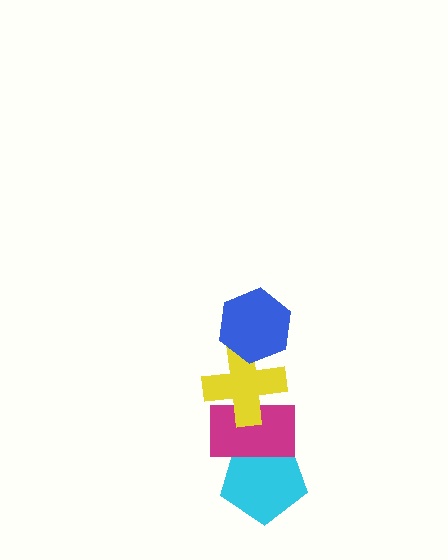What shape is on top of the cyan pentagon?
The magenta rectangle is on top of the cyan pentagon.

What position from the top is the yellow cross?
The yellow cross is 2nd from the top.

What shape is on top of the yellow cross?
The blue hexagon is on top of the yellow cross.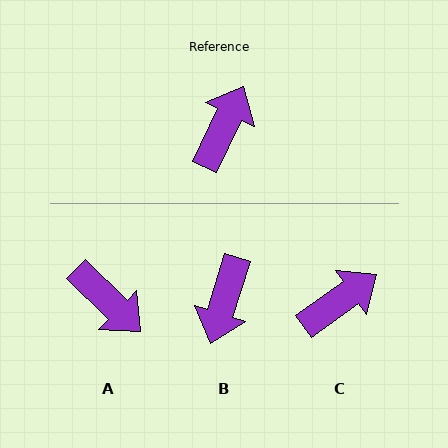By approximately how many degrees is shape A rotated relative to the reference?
Approximately 109 degrees clockwise.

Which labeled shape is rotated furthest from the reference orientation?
B, about 172 degrees away.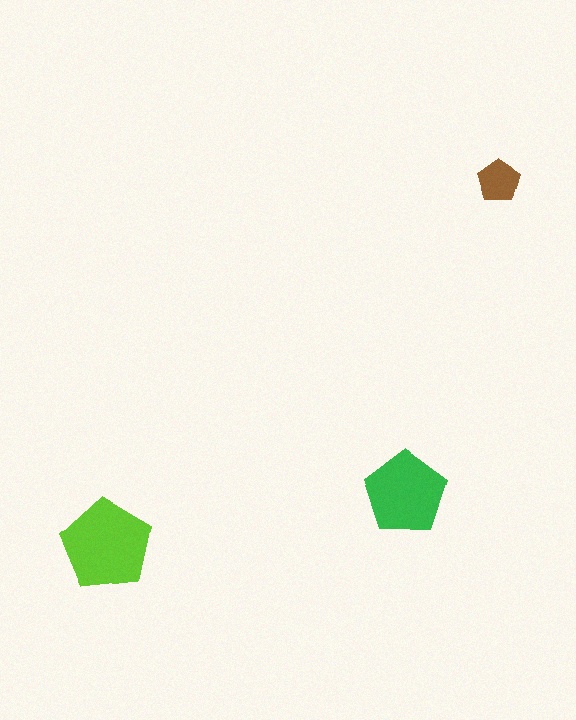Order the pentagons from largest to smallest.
the lime one, the green one, the brown one.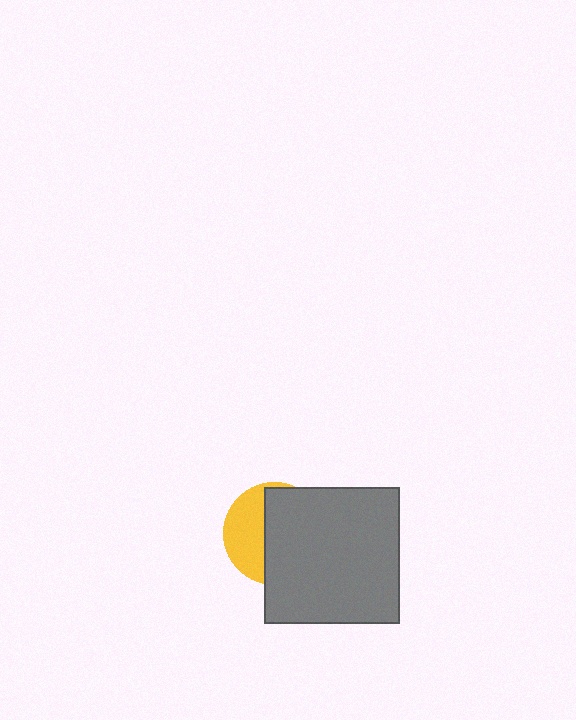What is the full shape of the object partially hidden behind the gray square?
The partially hidden object is a yellow circle.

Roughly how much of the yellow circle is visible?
A small part of it is visible (roughly 38%).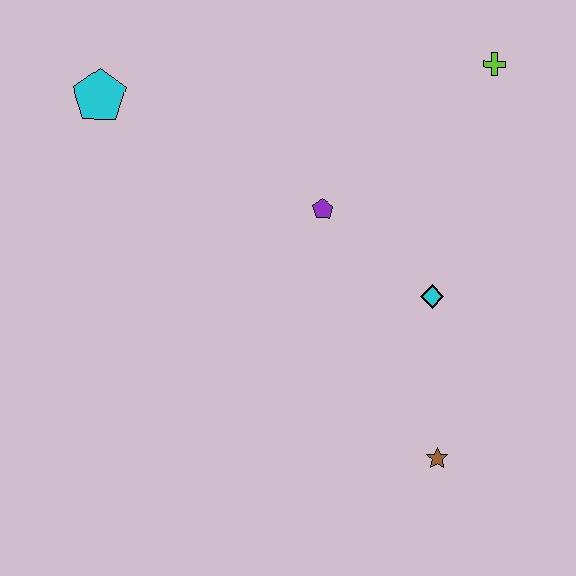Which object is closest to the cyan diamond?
The purple pentagon is closest to the cyan diamond.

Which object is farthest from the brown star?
The cyan pentagon is farthest from the brown star.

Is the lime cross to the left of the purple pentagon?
No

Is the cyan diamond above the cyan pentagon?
No